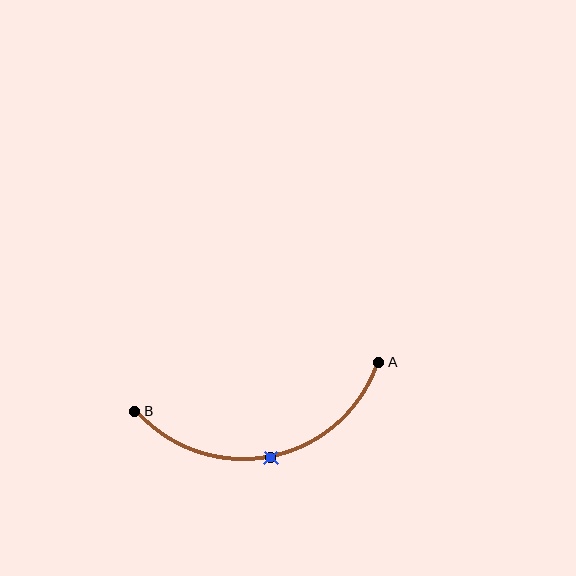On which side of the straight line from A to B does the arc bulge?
The arc bulges below the straight line connecting A and B.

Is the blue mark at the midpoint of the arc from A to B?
Yes. The blue mark lies on the arc at equal arc-length from both A and B — it is the arc midpoint.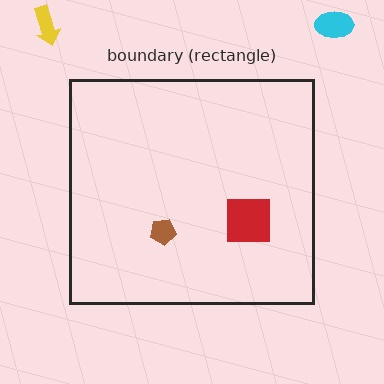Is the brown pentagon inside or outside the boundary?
Inside.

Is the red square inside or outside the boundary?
Inside.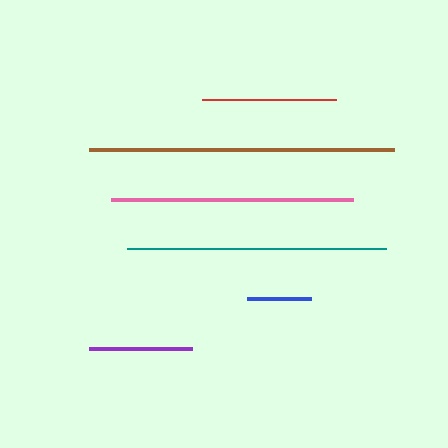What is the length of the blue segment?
The blue segment is approximately 64 pixels long.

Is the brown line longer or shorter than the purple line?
The brown line is longer than the purple line.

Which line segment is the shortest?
The blue line is the shortest at approximately 64 pixels.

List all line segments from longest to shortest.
From longest to shortest: brown, teal, pink, red, purple, blue.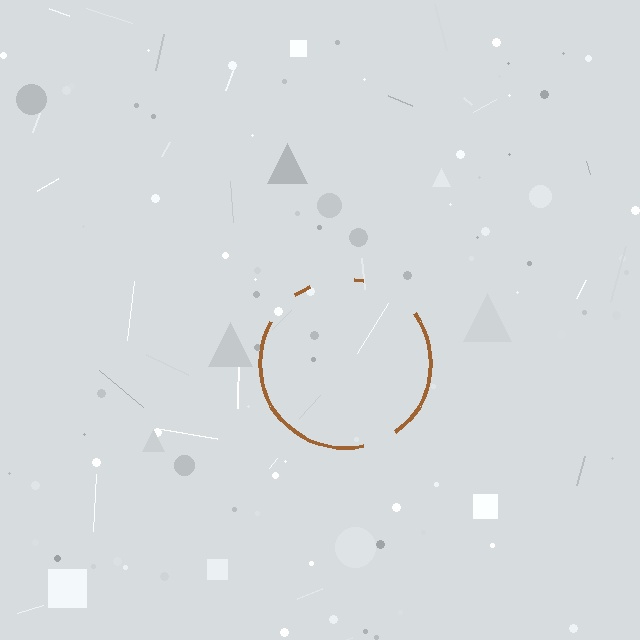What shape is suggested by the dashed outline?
The dashed outline suggests a circle.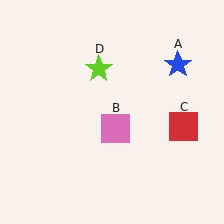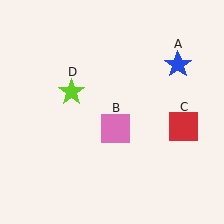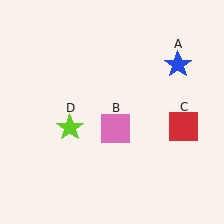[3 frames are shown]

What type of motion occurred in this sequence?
The lime star (object D) rotated counterclockwise around the center of the scene.